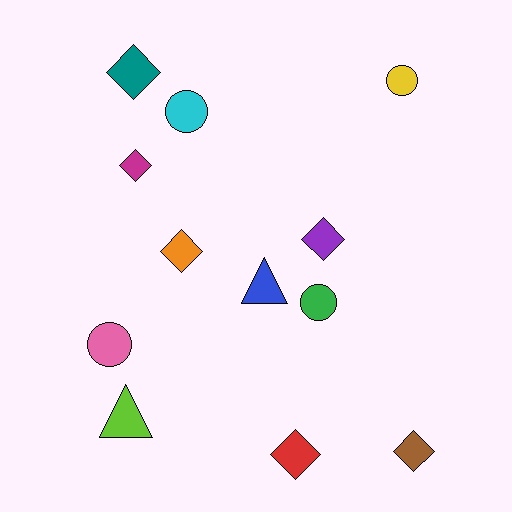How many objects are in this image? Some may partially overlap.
There are 12 objects.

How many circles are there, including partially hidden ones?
There are 4 circles.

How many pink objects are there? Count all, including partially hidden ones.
There is 1 pink object.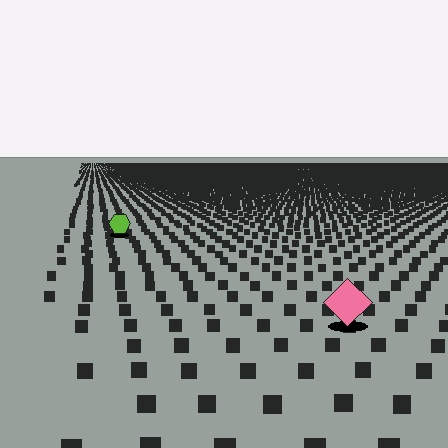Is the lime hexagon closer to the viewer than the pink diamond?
No. The pink diamond is closer — you can tell from the texture gradient: the ground texture is coarser near it.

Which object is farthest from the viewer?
The lime hexagon is farthest from the viewer. It appears smaller and the ground texture around it is denser.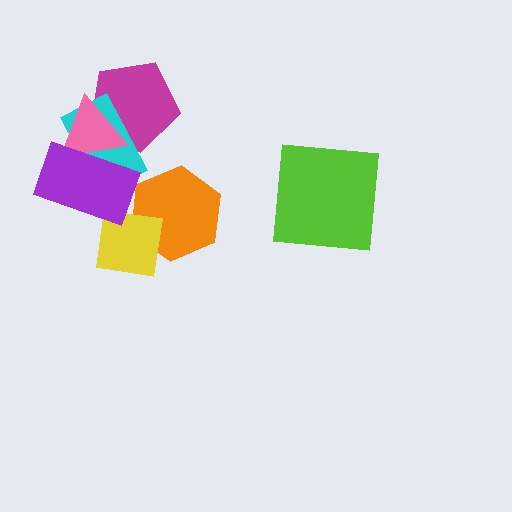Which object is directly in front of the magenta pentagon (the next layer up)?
The cyan rectangle is directly in front of the magenta pentagon.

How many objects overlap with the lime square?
0 objects overlap with the lime square.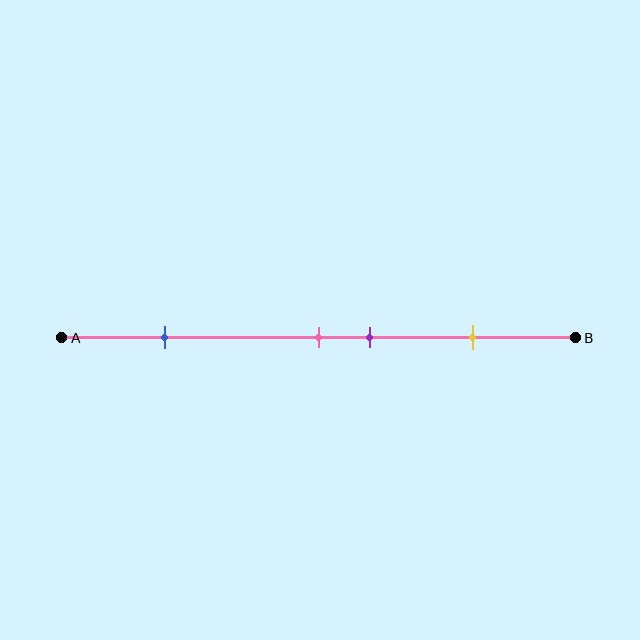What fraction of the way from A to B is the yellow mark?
The yellow mark is approximately 80% (0.8) of the way from A to B.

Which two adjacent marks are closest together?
The pink and purple marks are the closest adjacent pair.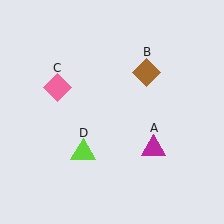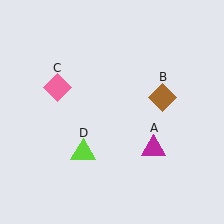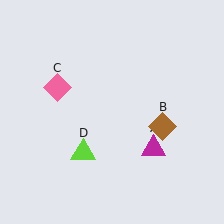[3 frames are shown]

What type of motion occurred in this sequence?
The brown diamond (object B) rotated clockwise around the center of the scene.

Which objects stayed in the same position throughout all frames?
Magenta triangle (object A) and pink diamond (object C) and lime triangle (object D) remained stationary.